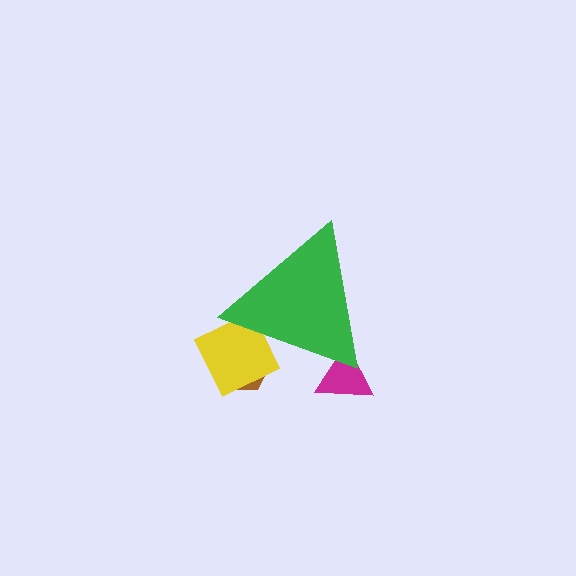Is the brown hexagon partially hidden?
Yes, the brown hexagon is partially hidden behind the green triangle.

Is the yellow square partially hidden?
Yes, the yellow square is partially hidden behind the green triangle.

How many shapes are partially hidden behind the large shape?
3 shapes are partially hidden.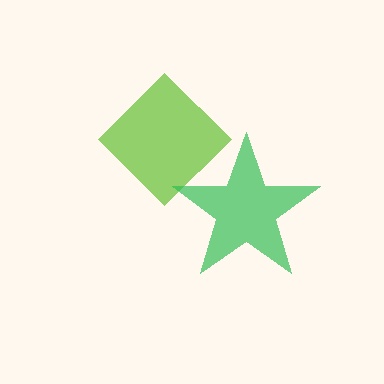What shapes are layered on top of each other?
The layered shapes are: a lime diamond, a green star.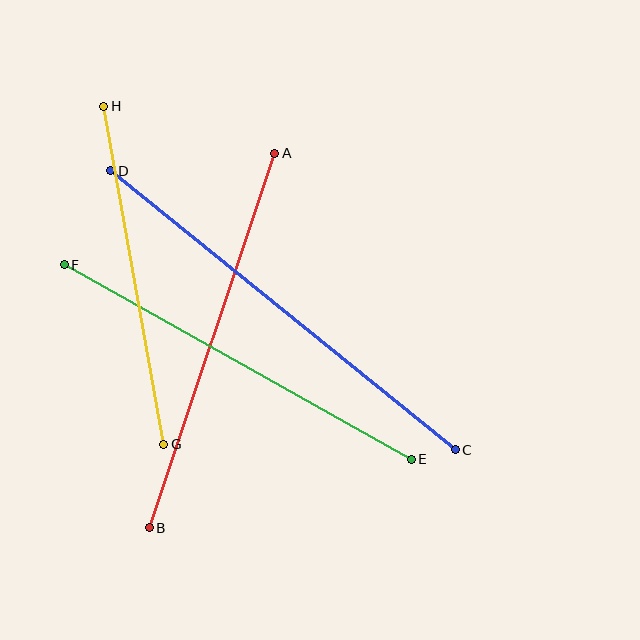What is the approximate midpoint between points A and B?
The midpoint is at approximately (212, 340) pixels.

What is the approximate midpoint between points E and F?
The midpoint is at approximately (238, 362) pixels.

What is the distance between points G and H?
The distance is approximately 343 pixels.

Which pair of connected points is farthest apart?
Points C and D are farthest apart.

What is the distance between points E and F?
The distance is approximately 398 pixels.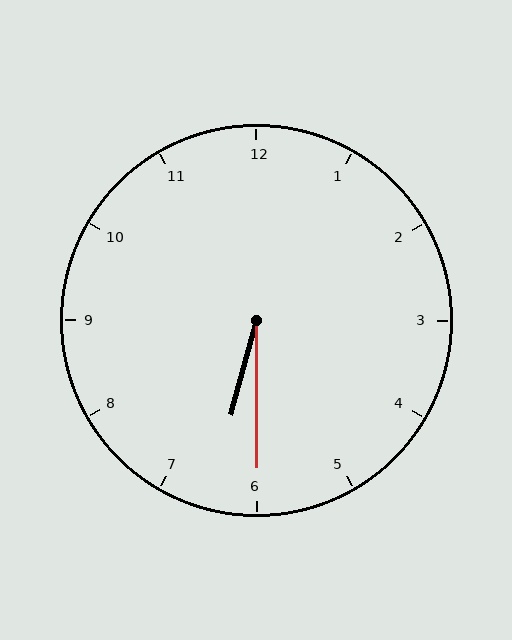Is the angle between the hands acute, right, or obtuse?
It is acute.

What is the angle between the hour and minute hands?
Approximately 15 degrees.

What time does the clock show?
6:30.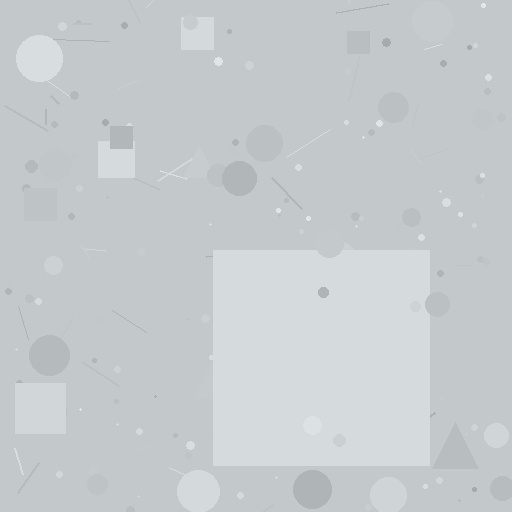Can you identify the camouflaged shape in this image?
The camouflaged shape is a square.